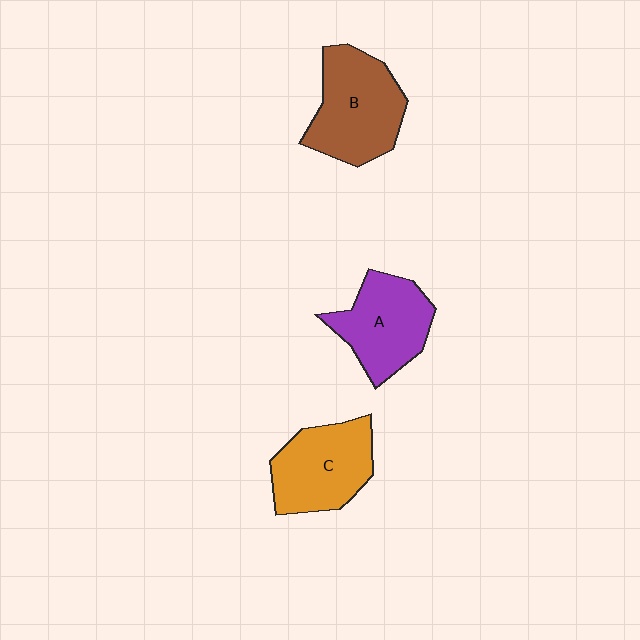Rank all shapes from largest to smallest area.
From largest to smallest: B (brown), C (orange), A (purple).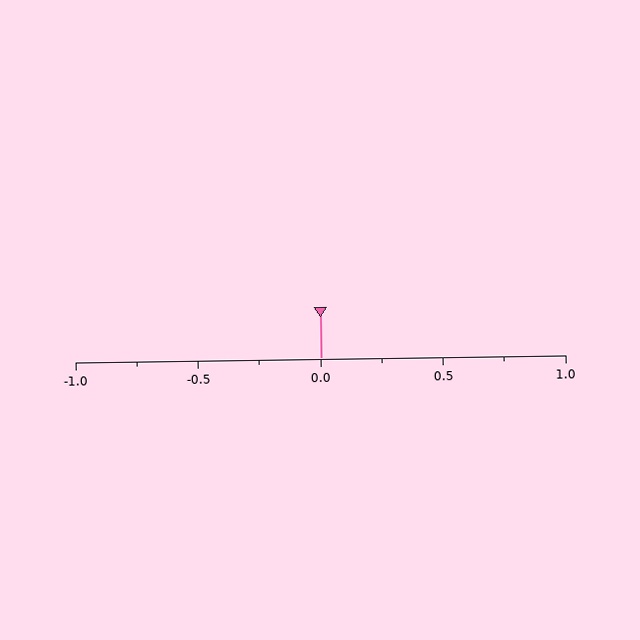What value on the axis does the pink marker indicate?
The marker indicates approximately 0.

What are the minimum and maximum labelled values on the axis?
The axis runs from -1.0 to 1.0.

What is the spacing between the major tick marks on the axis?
The major ticks are spaced 0.5 apart.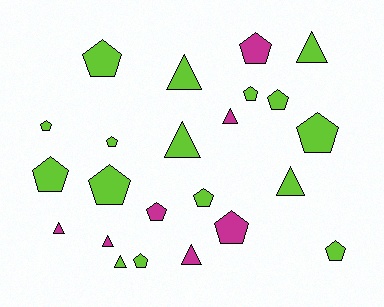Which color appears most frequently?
Lime, with 16 objects.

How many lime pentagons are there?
There are 11 lime pentagons.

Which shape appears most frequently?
Pentagon, with 14 objects.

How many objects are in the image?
There are 23 objects.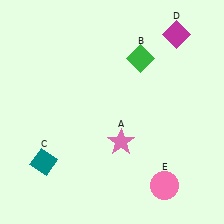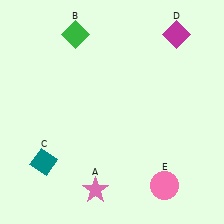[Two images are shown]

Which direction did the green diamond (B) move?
The green diamond (B) moved left.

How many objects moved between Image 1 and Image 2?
2 objects moved between the two images.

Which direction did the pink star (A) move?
The pink star (A) moved down.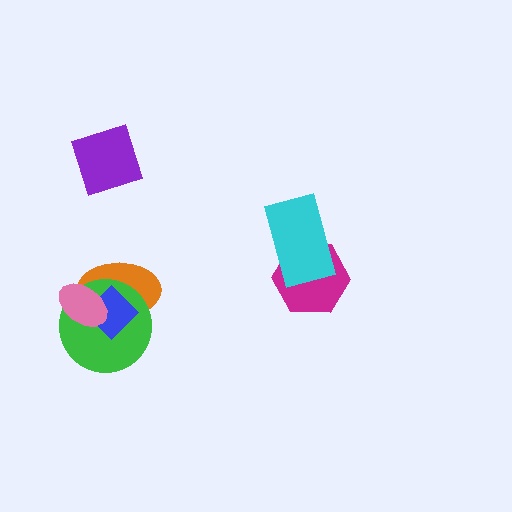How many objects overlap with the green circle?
3 objects overlap with the green circle.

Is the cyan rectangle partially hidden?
No, no other shape covers it.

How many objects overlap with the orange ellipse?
3 objects overlap with the orange ellipse.